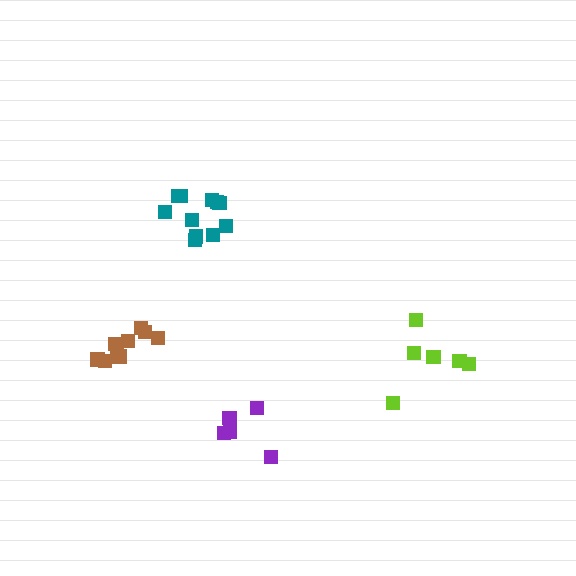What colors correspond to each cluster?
The clusters are colored: brown, teal, purple, lime.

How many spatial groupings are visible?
There are 4 spatial groupings.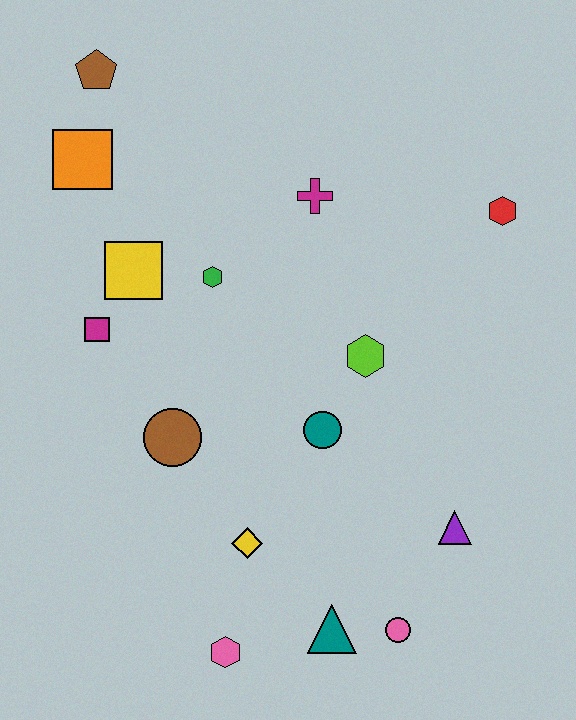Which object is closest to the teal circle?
The lime hexagon is closest to the teal circle.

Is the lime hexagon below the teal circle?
No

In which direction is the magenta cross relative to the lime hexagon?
The magenta cross is above the lime hexagon.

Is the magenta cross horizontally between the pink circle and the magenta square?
Yes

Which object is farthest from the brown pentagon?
The pink circle is farthest from the brown pentagon.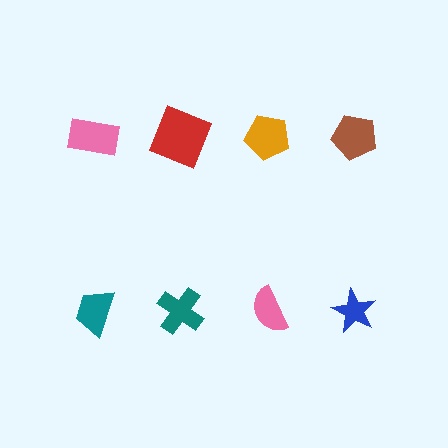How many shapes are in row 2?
4 shapes.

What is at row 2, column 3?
A pink semicircle.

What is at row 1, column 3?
An orange pentagon.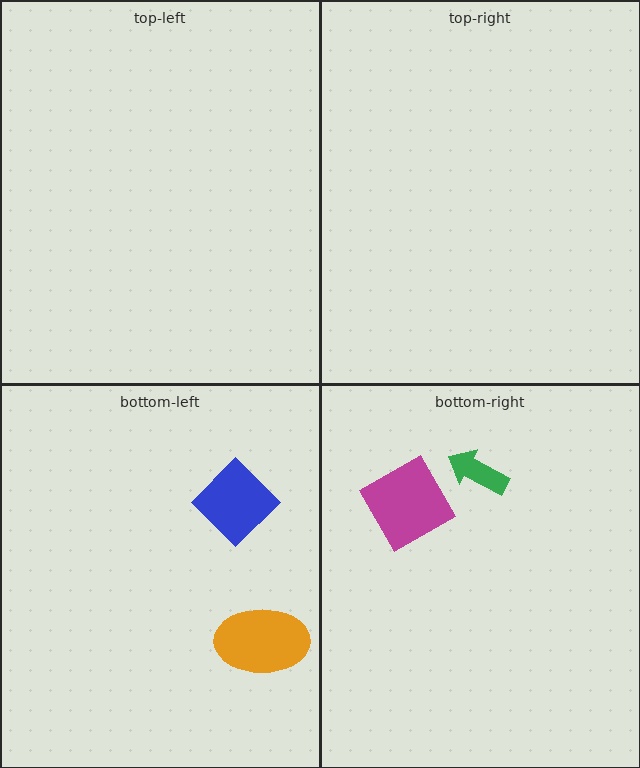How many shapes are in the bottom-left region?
2.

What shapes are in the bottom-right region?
The green arrow, the magenta square.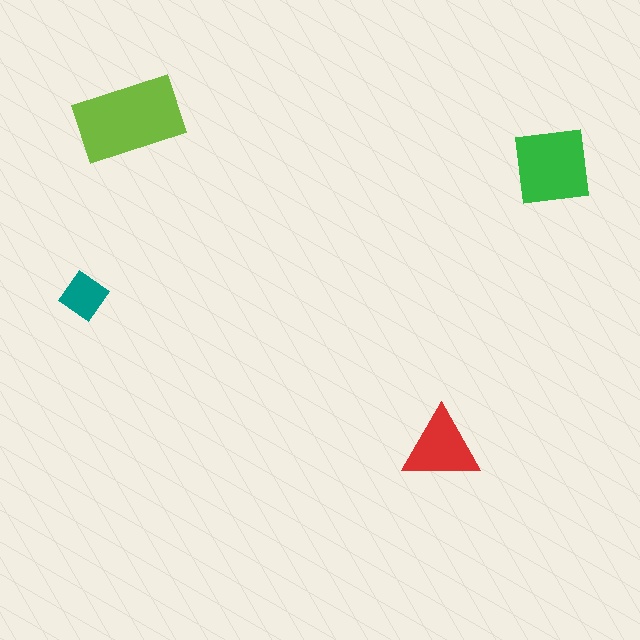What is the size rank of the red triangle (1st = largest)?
3rd.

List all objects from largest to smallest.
The lime rectangle, the green square, the red triangle, the teal diamond.